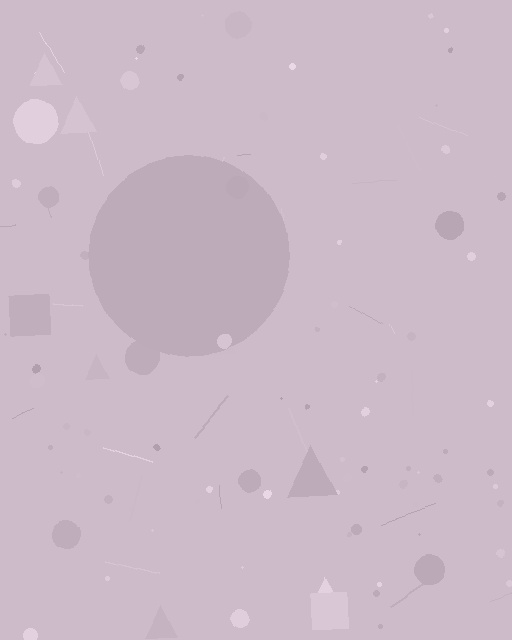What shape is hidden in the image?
A circle is hidden in the image.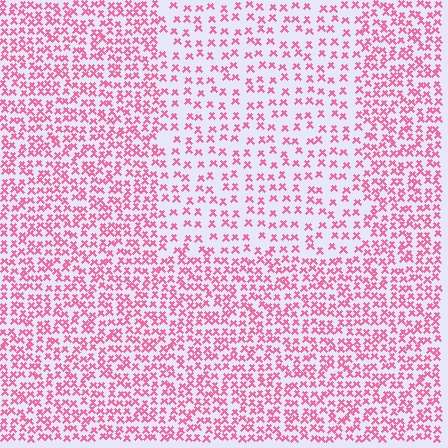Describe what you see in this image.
The image contains small pink elements arranged at two different densities. A rectangle-shaped region is visible where the elements are less densely packed than the surrounding area.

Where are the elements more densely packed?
The elements are more densely packed outside the rectangle boundary.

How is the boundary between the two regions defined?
The boundary is defined by a change in element density (approximately 1.9x ratio). All elements are the same color, size, and shape.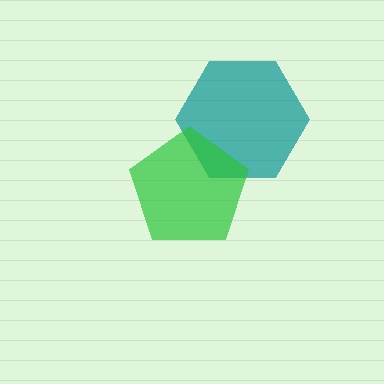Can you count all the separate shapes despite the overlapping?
Yes, there are 2 separate shapes.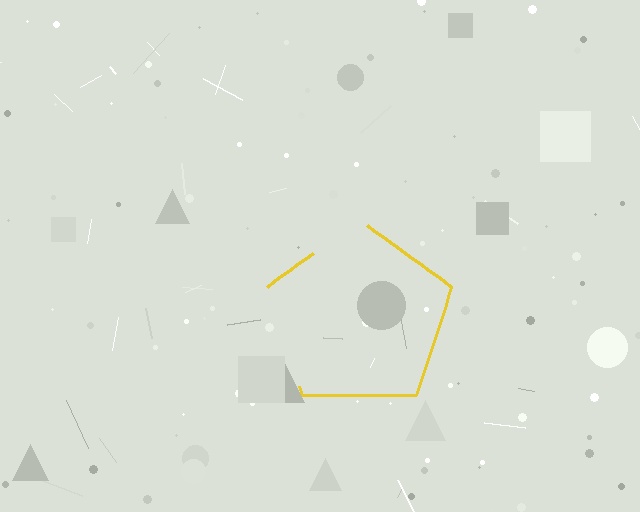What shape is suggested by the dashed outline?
The dashed outline suggests a pentagon.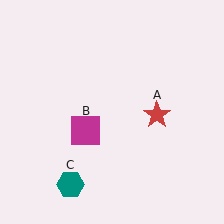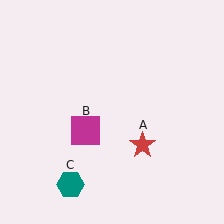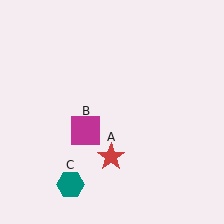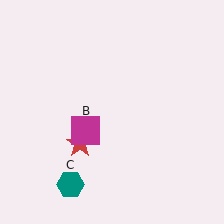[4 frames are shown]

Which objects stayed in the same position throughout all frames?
Magenta square (object B) and teal hexagon (object C) remained stationary.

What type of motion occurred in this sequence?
The red star (object A) rotated clockwise around the center of the scene.